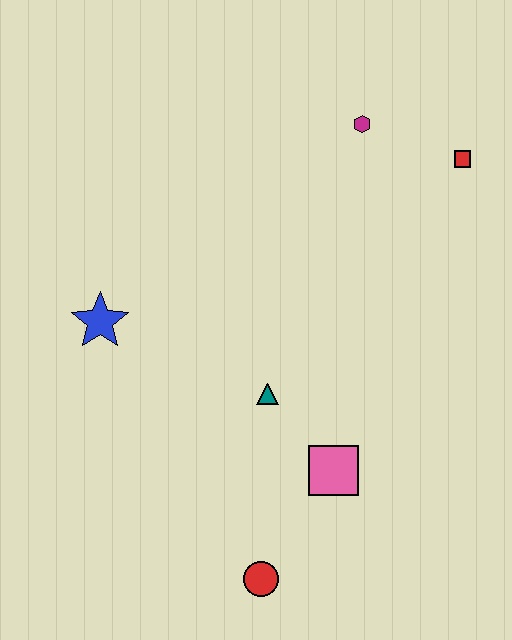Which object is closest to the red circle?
The pink square is closest to the red circle.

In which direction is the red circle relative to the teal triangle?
The red circle is below the teal triangle.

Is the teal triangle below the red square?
Yes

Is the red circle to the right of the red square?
No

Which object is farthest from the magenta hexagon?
The red circle is farthest from the magenta hexagon.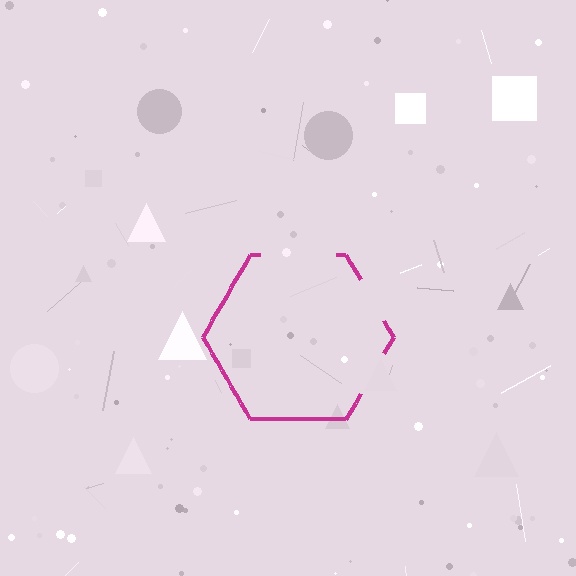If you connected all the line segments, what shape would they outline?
They would outline a hexagon.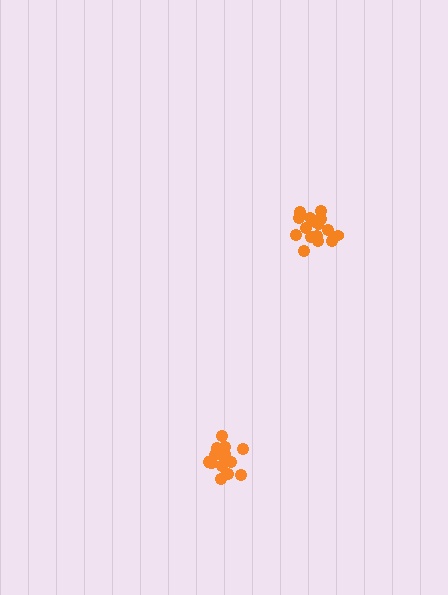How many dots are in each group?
Group 1: 16 dots, Group 2: 18 dots (34 total).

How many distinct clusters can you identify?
There are 2 distinct clusters.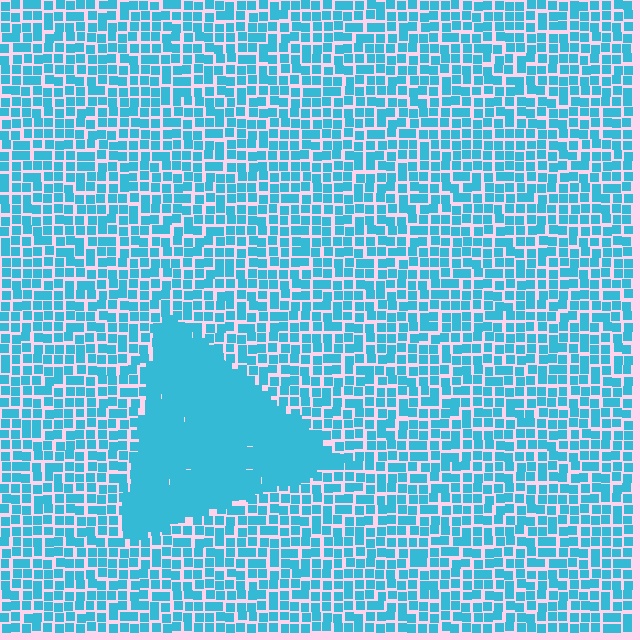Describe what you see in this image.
The image contains small cyan elements arranged at two different densities. A triangle-shaped region is visible where the elements are more densely packed than the surrounding area.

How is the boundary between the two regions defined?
The boundary is defined by a change in element density (approximately 1.9x ratio). All elements are the same color, size, and shape.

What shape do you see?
I see a triangle.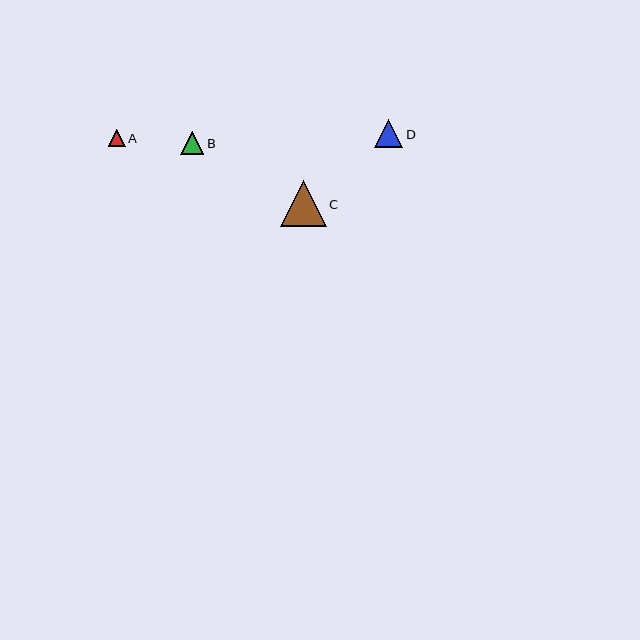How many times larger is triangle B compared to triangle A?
Triangle B is approximately 1.4 times the size of triangle A.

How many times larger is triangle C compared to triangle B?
Triangle C is approximately 2.0 times the size of triangle B.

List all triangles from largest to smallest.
From largest to smallest: C, D, B, A.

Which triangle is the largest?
Triangle C is the largest with a size of approximately 46 pixels.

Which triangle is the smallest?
Triangle A is the smallest with a size of approximately 17 pixels.